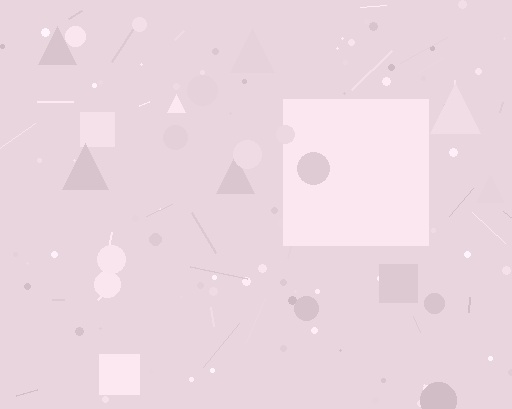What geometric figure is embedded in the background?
A square is embedded in the background.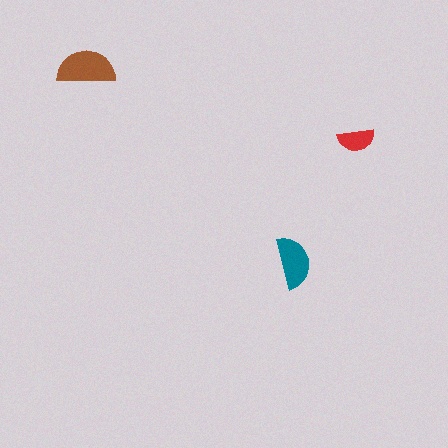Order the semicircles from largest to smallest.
the brown one, the teal one, the red one.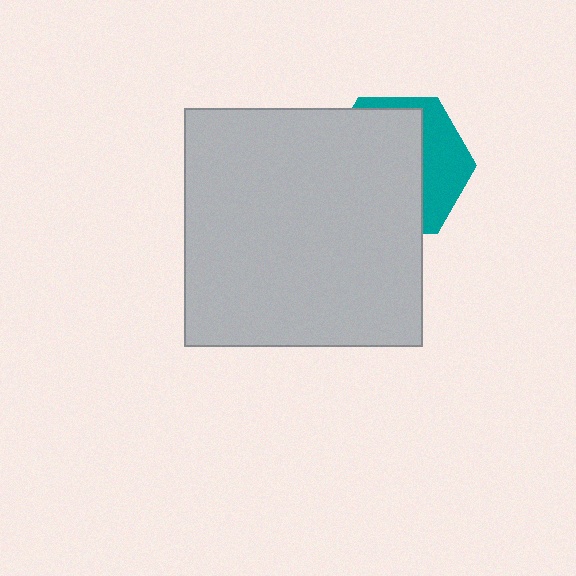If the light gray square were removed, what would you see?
You would see the complete teal hexagon.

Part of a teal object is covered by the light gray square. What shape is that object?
It is a hexagon.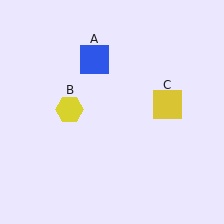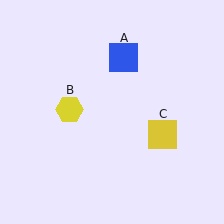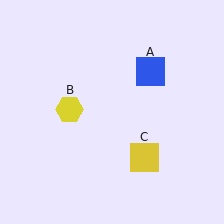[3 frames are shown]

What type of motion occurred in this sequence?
The blue square (object A), yellow square (object C) rotated clockwise around the center of the scene.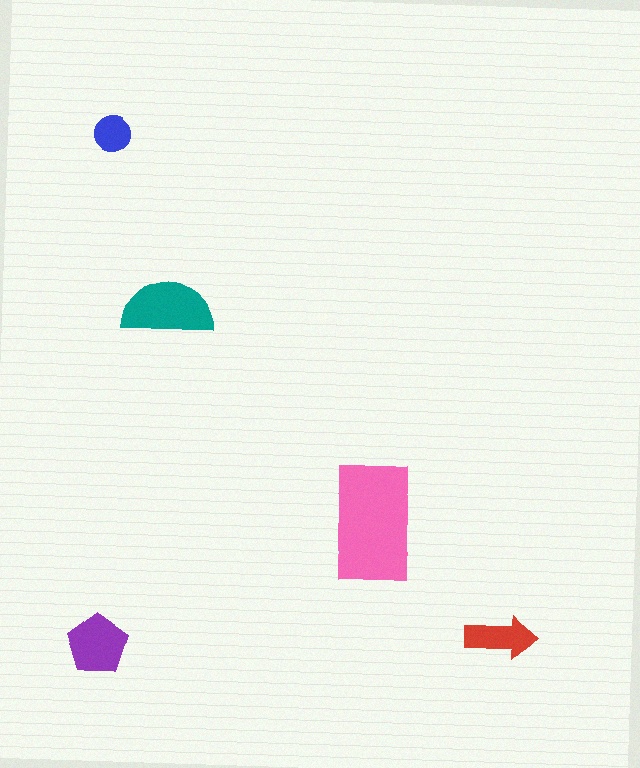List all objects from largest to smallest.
The pink rectangle, the teal semicircle, the purple pentagon, the red arrow, the blue circle.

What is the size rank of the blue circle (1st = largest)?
5th.